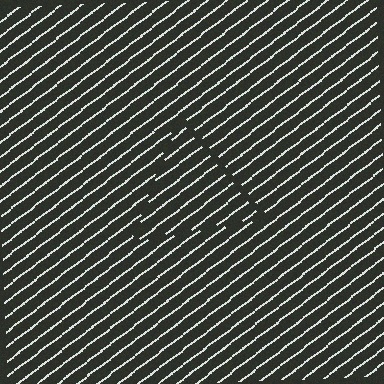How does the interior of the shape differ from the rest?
The interior of the shape contains the same grating, shifted by half a period — the contour is defined by the phase discontinuity where line-ends from the inner and outer gratings abut.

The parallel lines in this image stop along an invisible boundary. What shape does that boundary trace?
An illusory triangle. The interior of the shape contains the same grating, shifted by half a period — the contour is defined by the phase discontinuity where line-ends from the inner and outer gratings abut.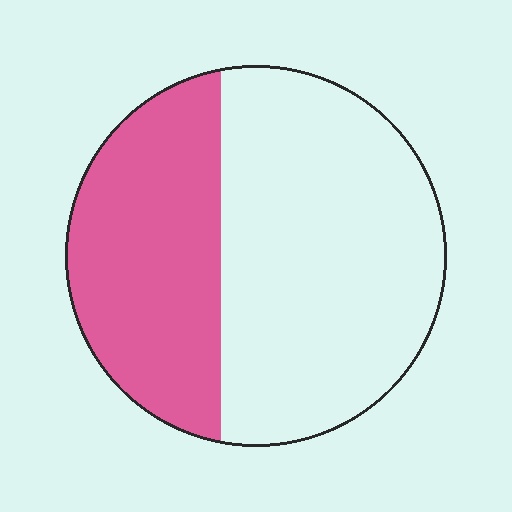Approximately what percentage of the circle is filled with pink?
Approximately 40%.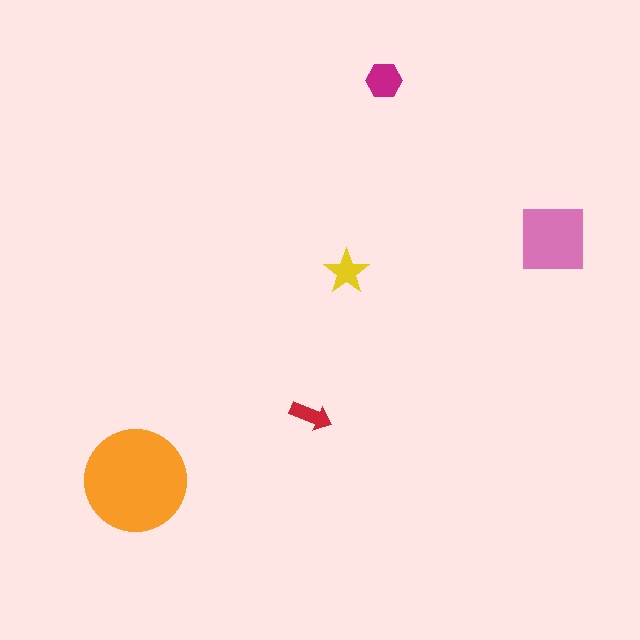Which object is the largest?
The orange circle.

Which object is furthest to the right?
The pink square is rightmost.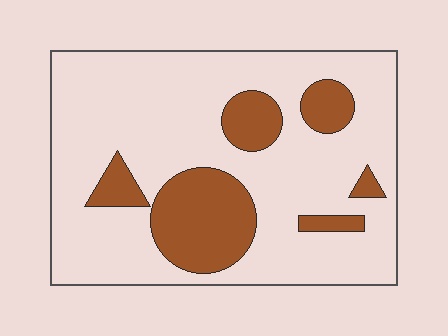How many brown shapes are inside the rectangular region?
6.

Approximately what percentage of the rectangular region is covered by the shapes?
Approximately 20%.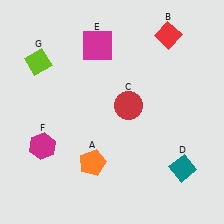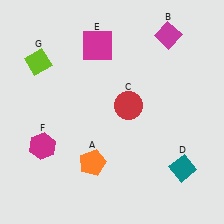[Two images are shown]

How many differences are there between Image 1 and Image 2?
There is 1 difference between the two images.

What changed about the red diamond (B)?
In Image 1, B is red. In Image 2, it changed to magenta.